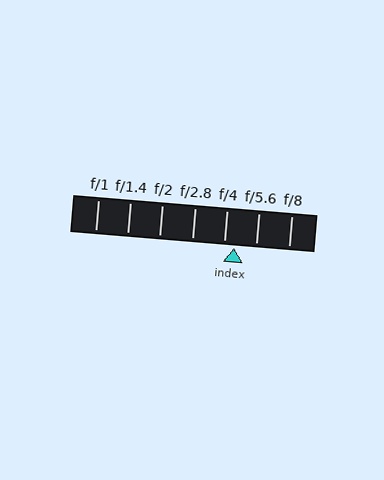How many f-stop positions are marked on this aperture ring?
There are 7 f-stop positions marked.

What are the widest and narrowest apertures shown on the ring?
The widest aperture shown is f/1 and the narrowest is f/8.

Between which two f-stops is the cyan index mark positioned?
The index mark is between f/4 and f/5.6.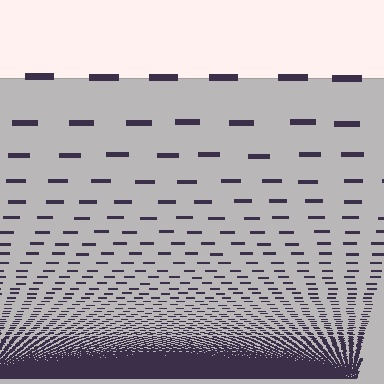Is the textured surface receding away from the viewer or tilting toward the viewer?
The surface appears to tilt toward the viewer. Texture elements get larger and sparser toward the top.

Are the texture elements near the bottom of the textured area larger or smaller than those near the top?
Smaller. The gradient is inverted — elements near the bottom are smaller and denser.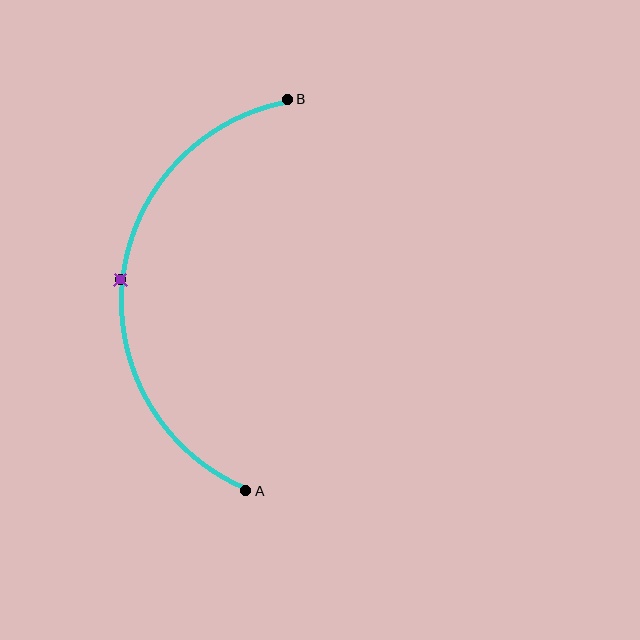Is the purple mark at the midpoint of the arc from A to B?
Yes. The purple mark lies on the arc at equal arc-length from both A and B — it is the arc midpoint.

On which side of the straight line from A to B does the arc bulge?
The arc bulges to the left of the straight line connecting A and B.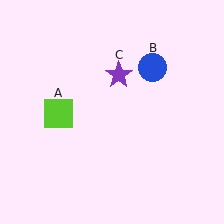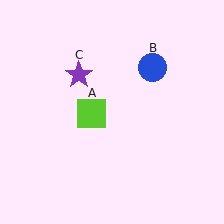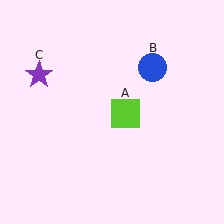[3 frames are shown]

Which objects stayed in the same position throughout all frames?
Blue circle (object B) remained stationary.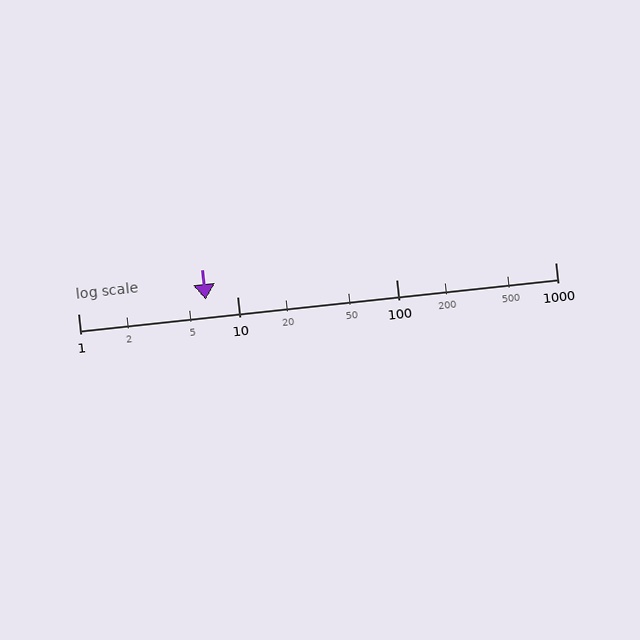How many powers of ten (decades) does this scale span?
The scale spans 3 decades, from 1 to 1000.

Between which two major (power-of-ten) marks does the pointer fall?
The pointer is between 1 and 10.